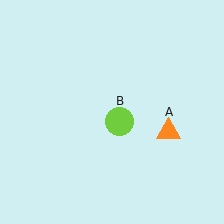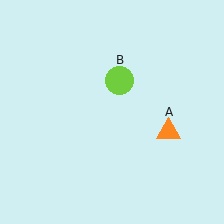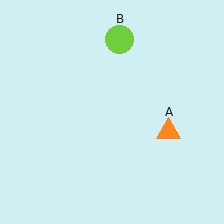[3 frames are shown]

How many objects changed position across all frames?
1 object changed position: lime circle (object B).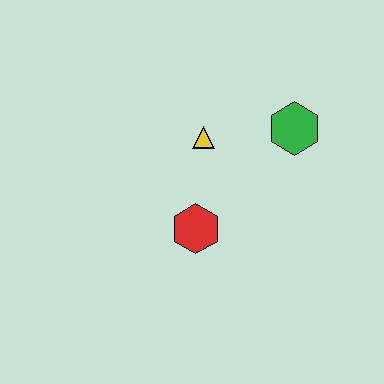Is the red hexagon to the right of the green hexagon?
No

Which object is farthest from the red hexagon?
The green hexagon is farthest from the red hexagon.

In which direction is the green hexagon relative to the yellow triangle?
The green hexagon is to the right of the yellow triangle.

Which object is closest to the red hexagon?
The yellow triangle is closest to the red hexagon.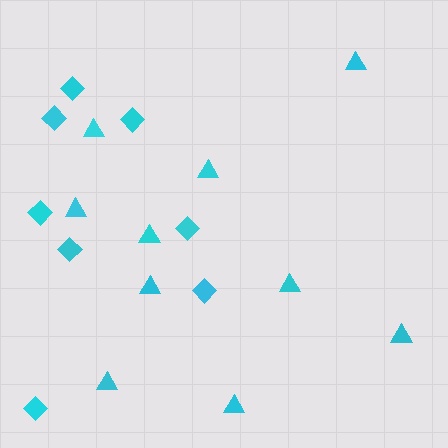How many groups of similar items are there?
There are 2 groups: one group of diamonds (8) and one group of triangles (10).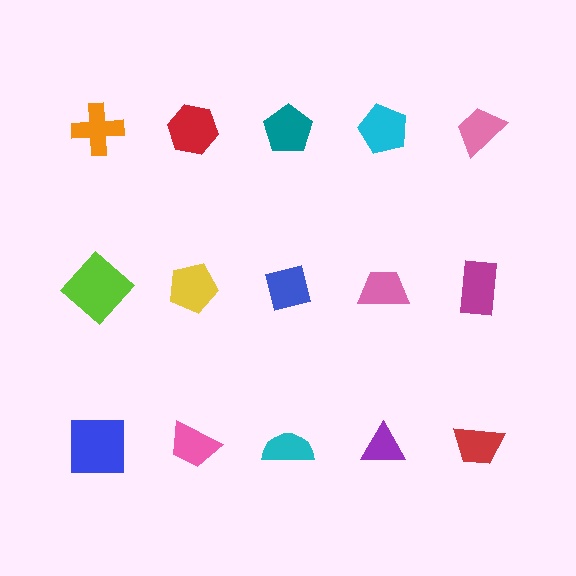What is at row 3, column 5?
A red trapezoid.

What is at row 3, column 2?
A pink trapezoid.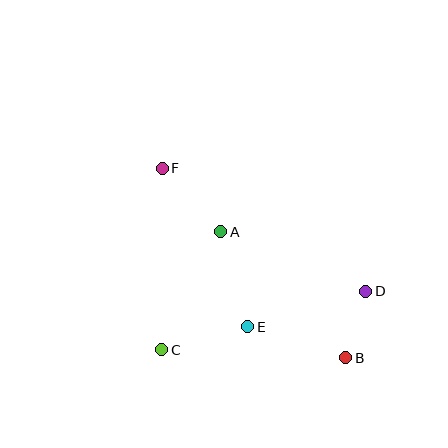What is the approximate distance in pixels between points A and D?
The distance between A and D is approximately 157 pixels.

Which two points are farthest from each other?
Points B and F are farthest from each other.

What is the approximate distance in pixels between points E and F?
The distance between E and F is approximately 180 pixels.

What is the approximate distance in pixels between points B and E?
The distance between B and E is approximately 103 pixels.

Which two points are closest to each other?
Points B and D are closest to each other.